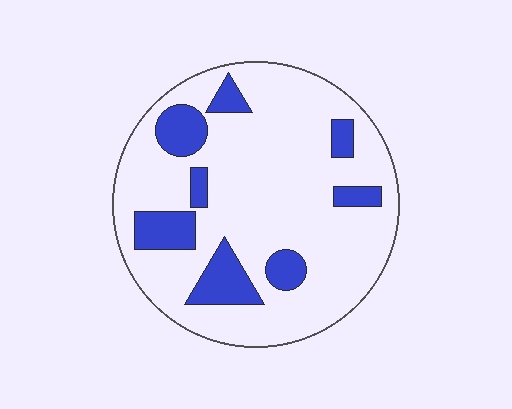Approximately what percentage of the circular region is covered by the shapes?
Approximately 20%.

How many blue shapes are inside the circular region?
8.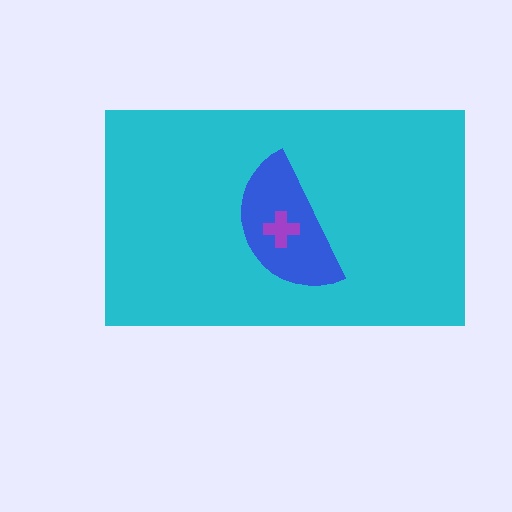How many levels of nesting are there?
3.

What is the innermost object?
The purple cross.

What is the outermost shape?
The cyan rectangle.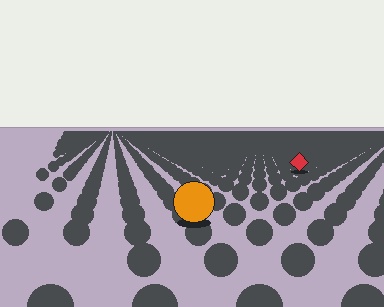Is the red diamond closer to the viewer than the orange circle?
No. The orange circle is closer — you can tell from the texture gradient: the ground texture is coarser near it.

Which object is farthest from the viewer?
The red diamond is farthest from the viewer. It appears smaller and the ground texture around it is denser.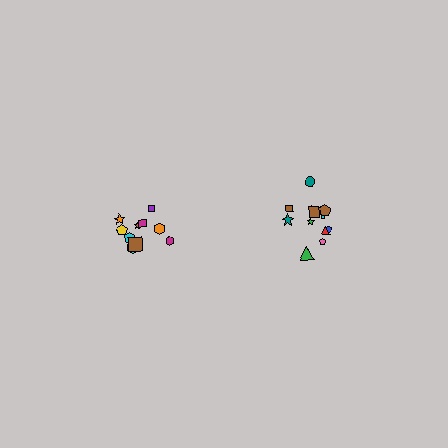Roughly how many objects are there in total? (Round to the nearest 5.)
Roughly 20 objects in total.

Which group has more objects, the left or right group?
The right group.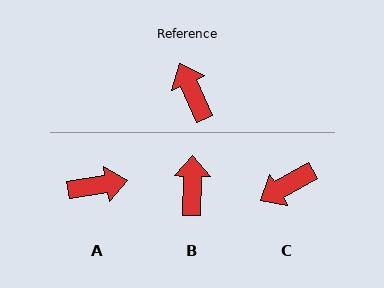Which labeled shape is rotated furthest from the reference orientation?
A, about 105 degrees away.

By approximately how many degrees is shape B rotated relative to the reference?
Approximately 26 degrees clockwise.